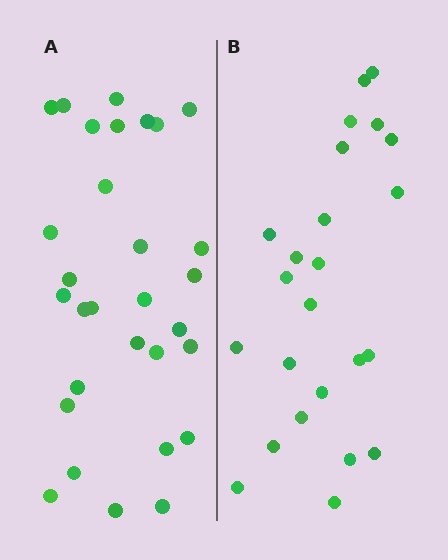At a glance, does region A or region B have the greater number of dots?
Region A (the left region) has more dots.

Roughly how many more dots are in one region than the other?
Region A has about 6 more dots than region B.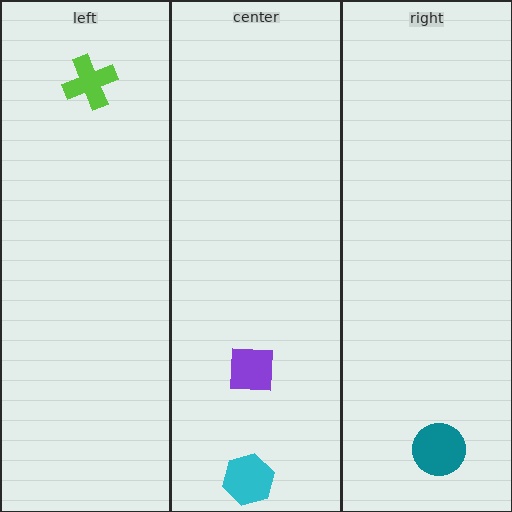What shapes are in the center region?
The purple square, the cyan hexagon.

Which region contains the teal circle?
The right region.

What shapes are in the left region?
The lime cross.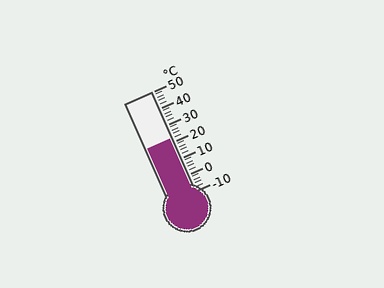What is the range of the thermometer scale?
The thermometer scale ranges from -10°C to 50°C.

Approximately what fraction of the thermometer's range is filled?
The thermometer is filled to approximately 55% of its range.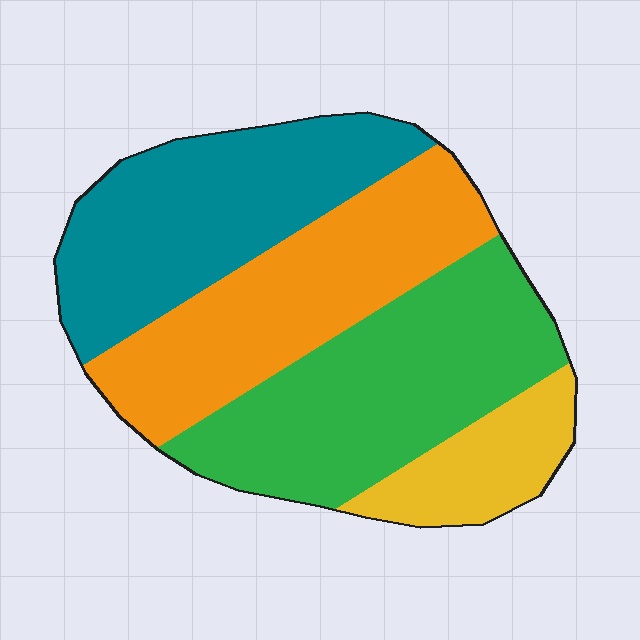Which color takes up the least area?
Yellow, at roughly 10%.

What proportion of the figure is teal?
Teal covers about 30% of the figure.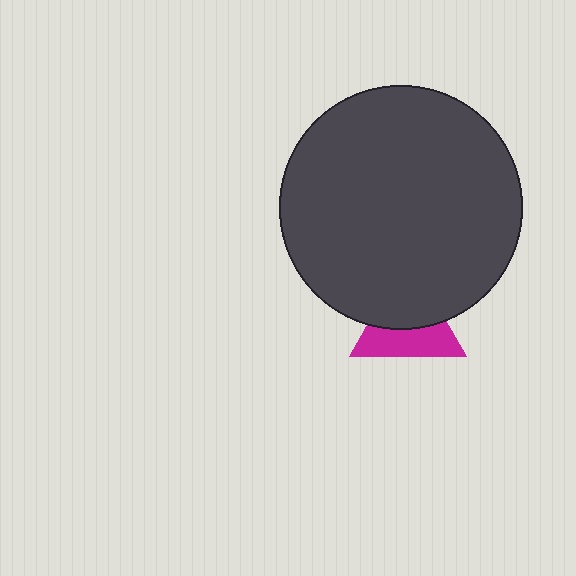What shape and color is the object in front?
The object in front is a dark gray circle.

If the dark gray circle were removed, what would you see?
You would see the complete magenta triangle.